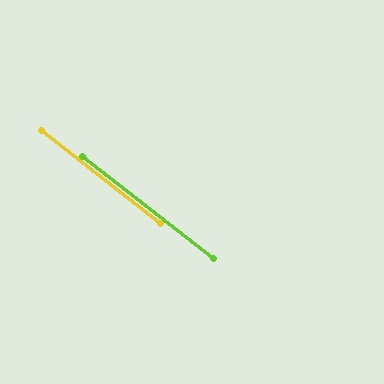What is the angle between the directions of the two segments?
Approximately 0 degrees.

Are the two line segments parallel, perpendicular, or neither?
Parallel — their directions differ by only 0.0°.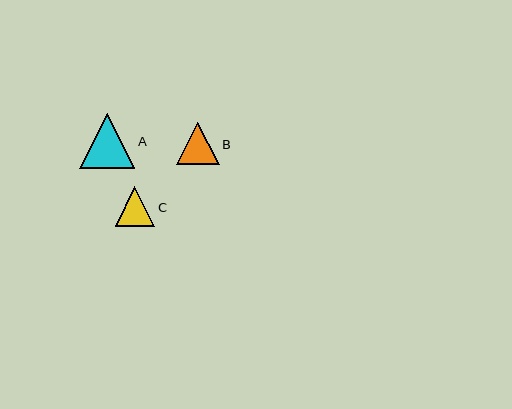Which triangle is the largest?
Triangle A is the largest with a size of approximately 55 pixels.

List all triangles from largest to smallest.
From largest to smallest: A, B, C.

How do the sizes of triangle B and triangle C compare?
Triangle B and triangle C are approximately the same size.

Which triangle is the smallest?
Triangle C is the smallest with a size of approximately 39 pixels.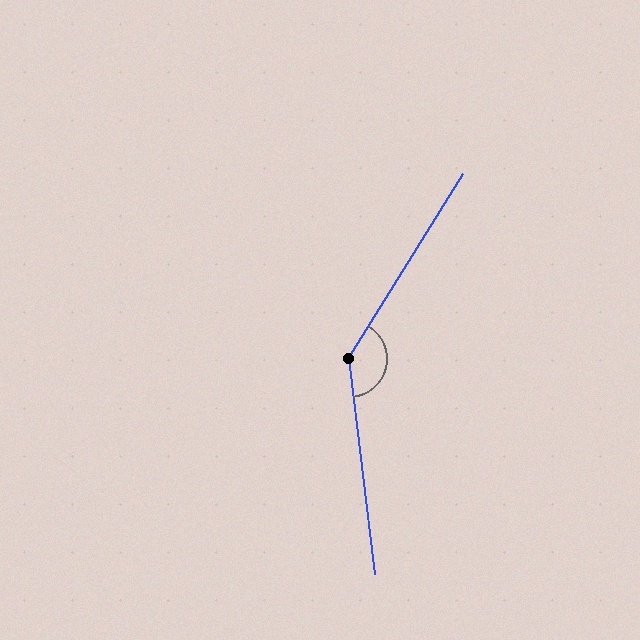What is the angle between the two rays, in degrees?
Approximately 141 degrees.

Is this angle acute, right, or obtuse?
It is obtuse.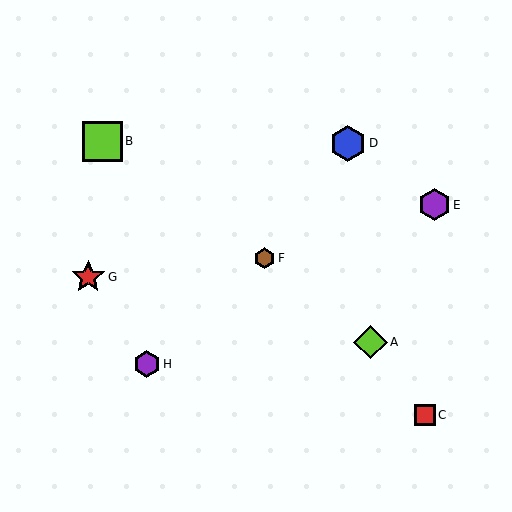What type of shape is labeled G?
Shape G is a red star.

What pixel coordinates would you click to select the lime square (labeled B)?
Click at (103, 141) to select the lime square B.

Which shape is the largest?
The lime square (labeled B) is the largest.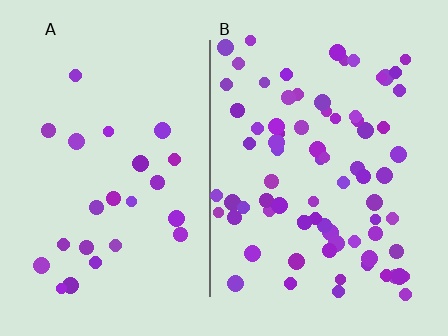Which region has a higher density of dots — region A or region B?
B (the right).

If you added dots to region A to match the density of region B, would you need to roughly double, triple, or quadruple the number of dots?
Approximately triple.